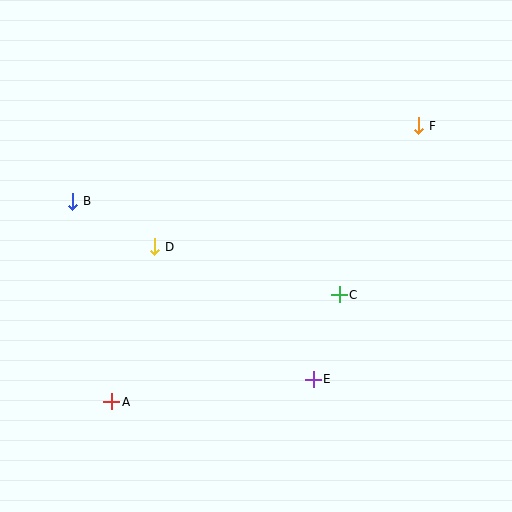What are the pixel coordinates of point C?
Point C is at (339, 295).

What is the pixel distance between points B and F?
The distance between B and F is 354 pixels.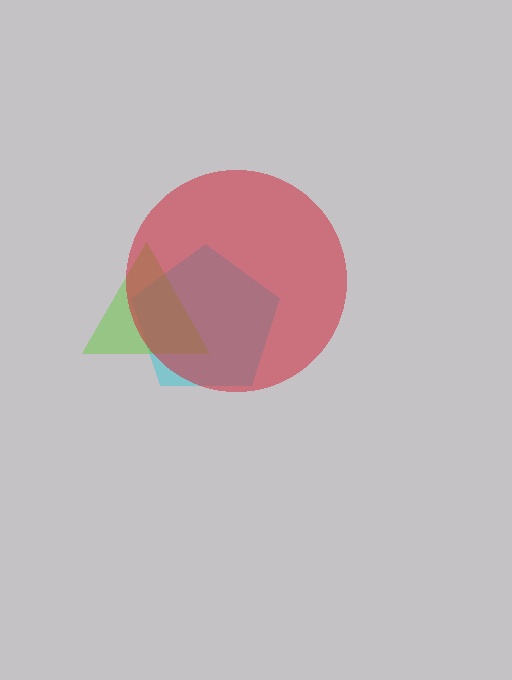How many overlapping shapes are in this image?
There are 3 overlapping shapes in the image.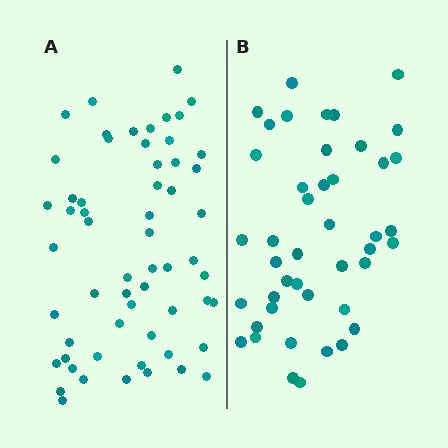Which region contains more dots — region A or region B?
Region A (the left region) has more dots.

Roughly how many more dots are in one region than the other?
Region A has approximately 15 more dots than region B.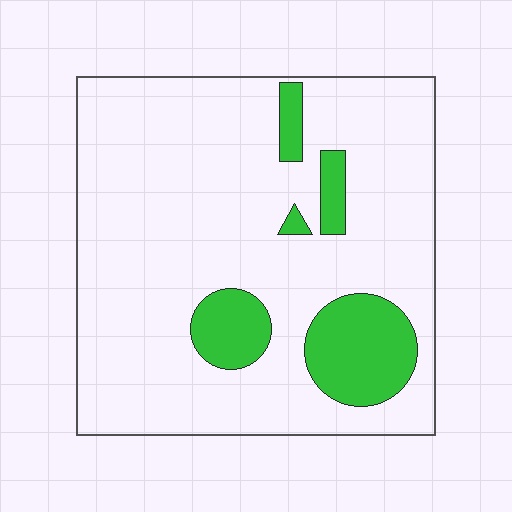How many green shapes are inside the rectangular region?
5.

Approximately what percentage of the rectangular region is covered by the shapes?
Approximately 15%.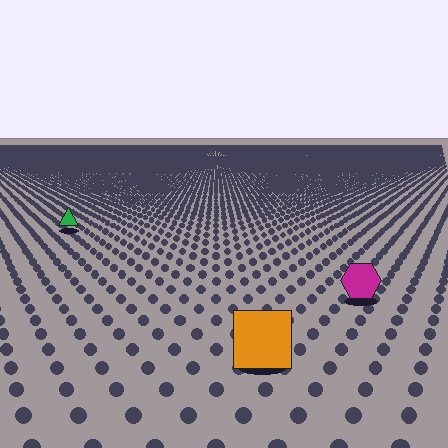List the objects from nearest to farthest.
From nearest to farthest: the orange square, the magenta hexagon, the green triangle.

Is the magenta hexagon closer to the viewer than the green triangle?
Yes. The magenta hexagon is closer — you can tell from the texture gradient: the ground texture is coarser near it.